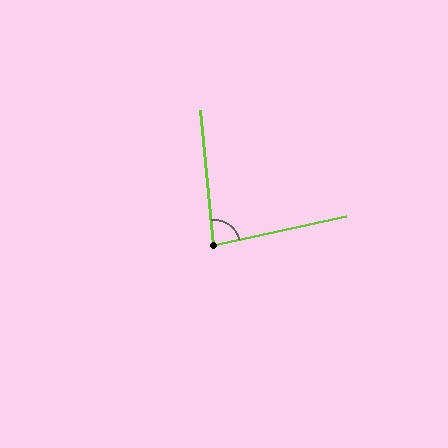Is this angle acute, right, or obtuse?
It is acute.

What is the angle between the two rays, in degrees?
Approximately 83 degrees.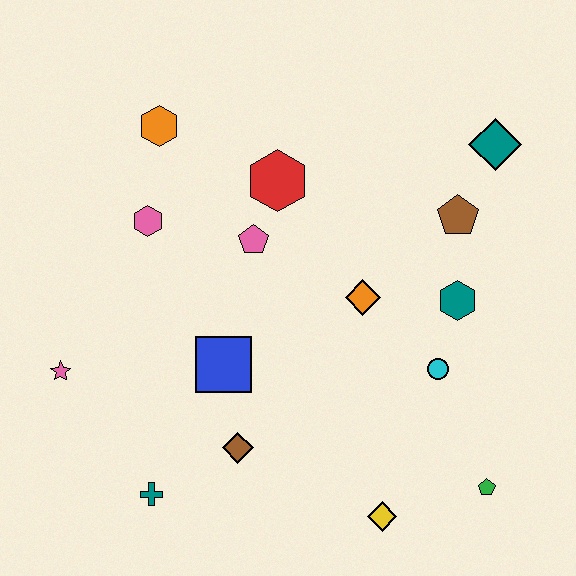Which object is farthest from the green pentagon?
The orange hexagon is farthest from the green pentagon.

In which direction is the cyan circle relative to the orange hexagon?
The cyan circle is to the right of the orange hexagon.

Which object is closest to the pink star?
The teal cross is closest to the pink star.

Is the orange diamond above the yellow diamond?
Yes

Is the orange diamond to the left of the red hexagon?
No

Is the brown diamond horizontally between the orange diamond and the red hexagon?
No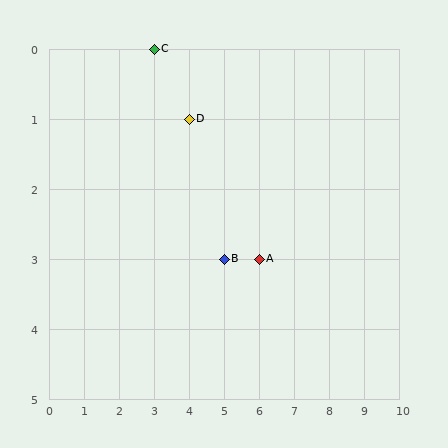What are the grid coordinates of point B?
Point B is at grid coordinates (5, 3).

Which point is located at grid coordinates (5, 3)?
Point B is at (5, 3).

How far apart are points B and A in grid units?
Points B and A are 1 column apart.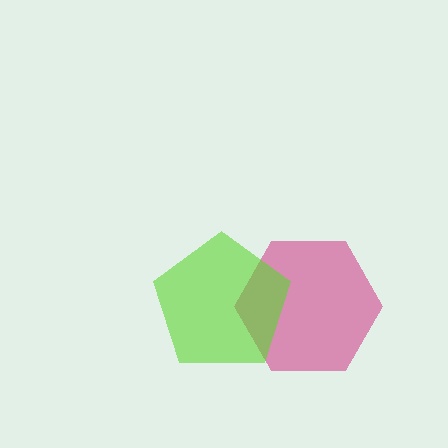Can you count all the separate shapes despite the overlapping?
Yes, there are 2 separate shapes.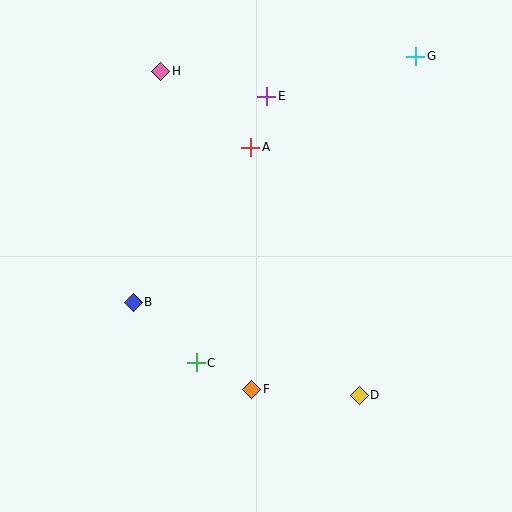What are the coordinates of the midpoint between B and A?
The midpoint between B and A is at (192, 225).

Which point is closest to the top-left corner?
Point H is closest to the top-left corner.